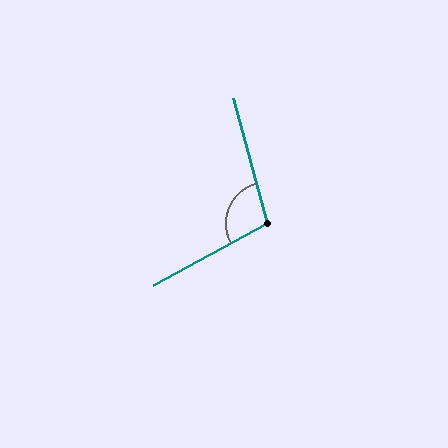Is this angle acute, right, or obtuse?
It is obtuse.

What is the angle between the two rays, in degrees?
Approximately 103 degrees.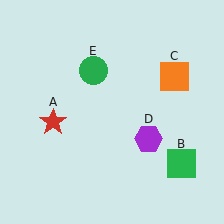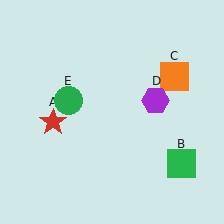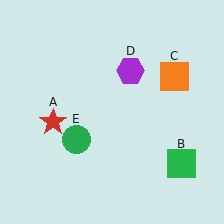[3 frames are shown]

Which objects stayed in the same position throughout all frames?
Red star (object A) and green square (object B) and orange square (object C) remained stationary.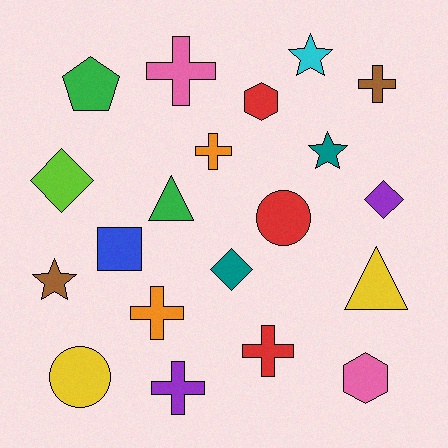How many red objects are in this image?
There are 3 red objects.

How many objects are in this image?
There are 20 objects.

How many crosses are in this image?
There are 6 crosses.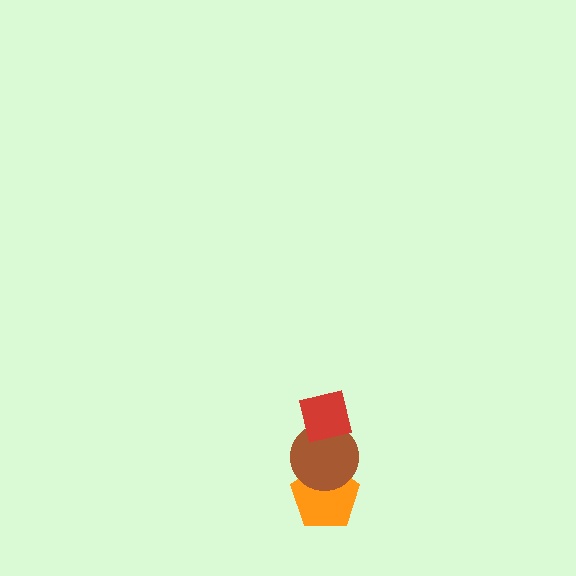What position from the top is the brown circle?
The brown circle is 2nd from the top.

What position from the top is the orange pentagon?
The orange pentagon is 3rd from the top.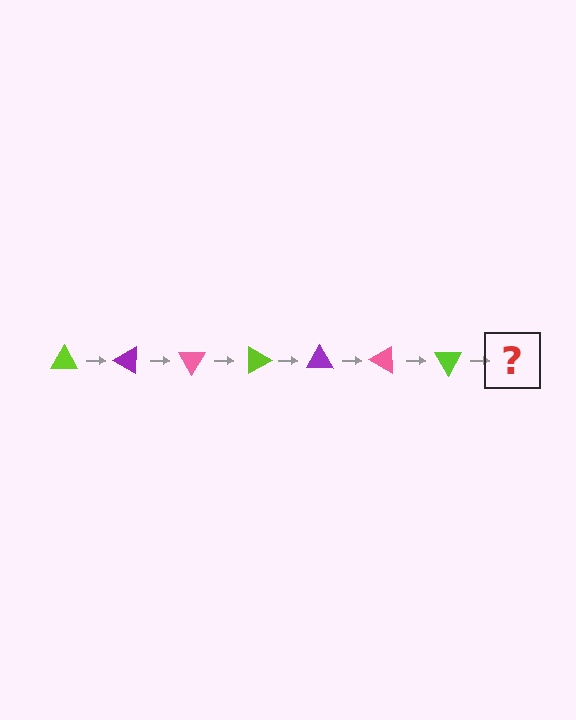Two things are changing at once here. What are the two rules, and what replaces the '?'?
The two rules are that it rotates 30 degrees each step and the color cycles through lime, purple, and pink. The '?' should be a purple triangle, rotated 210 degrees from the start.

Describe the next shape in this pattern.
It should be a purple triangle, rotated 210 degrees from the start.